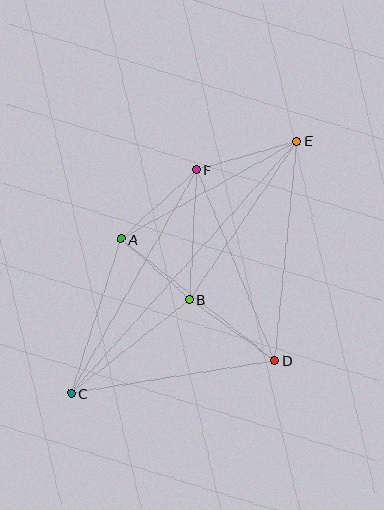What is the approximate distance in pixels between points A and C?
The distance between A and C is approximately 162 pixels.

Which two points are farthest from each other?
Points C and E are farthest from each other.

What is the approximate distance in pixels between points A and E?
The distance between A and E is approximately 202 pixels.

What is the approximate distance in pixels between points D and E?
The distance between D and E is approximately 220 pixels.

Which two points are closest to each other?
Points A and B are closest to each other.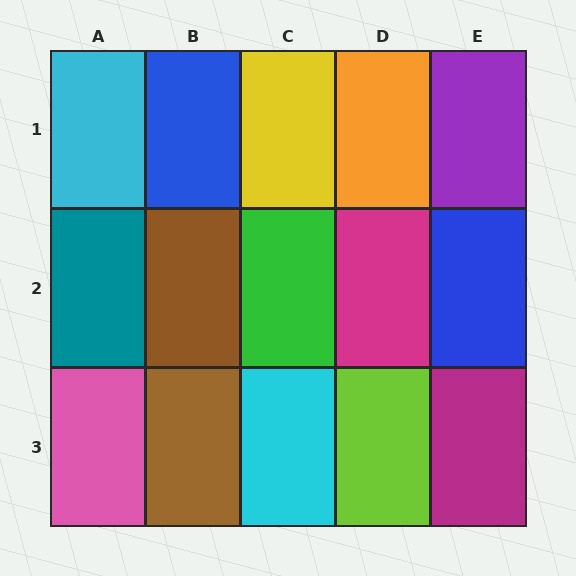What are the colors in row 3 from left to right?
Pink, brown, cyan, lime, magenta.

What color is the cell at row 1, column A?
Cyan.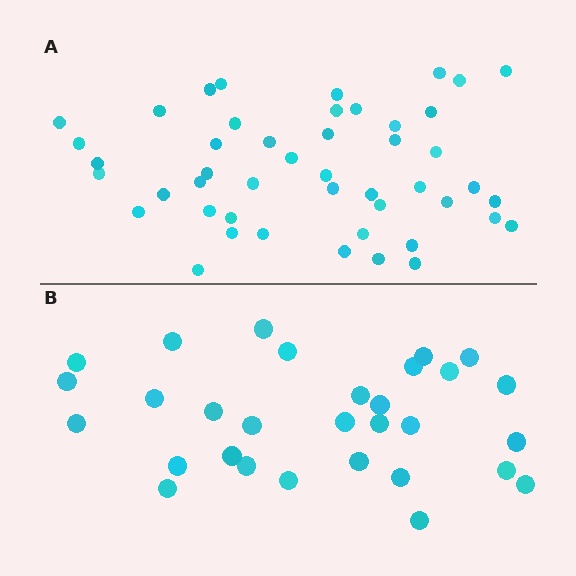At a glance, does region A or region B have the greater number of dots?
Region A (the top region) has more dots.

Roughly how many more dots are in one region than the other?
Region A has approximately 15 more dots than region B.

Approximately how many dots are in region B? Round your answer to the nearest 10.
About 30 dots.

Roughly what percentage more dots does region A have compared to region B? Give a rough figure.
About 55% more.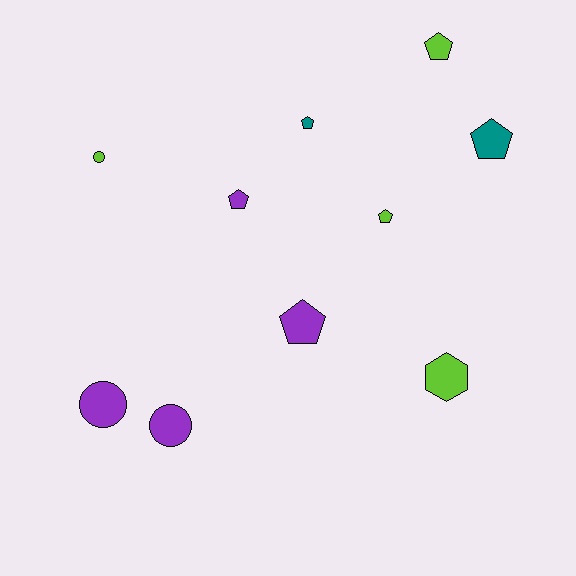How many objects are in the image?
There are 10 objects.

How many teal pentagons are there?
There are 2 teal pentagons.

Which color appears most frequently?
Purple, with 4 objects.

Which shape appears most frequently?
Pentagon, with 6 objects.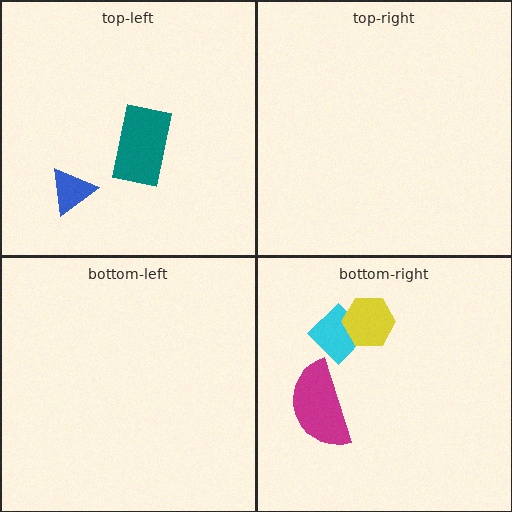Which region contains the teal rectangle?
The top-left region.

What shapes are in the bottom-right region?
The cyan diamond, the yellow hexagon, the magenta semicircle.